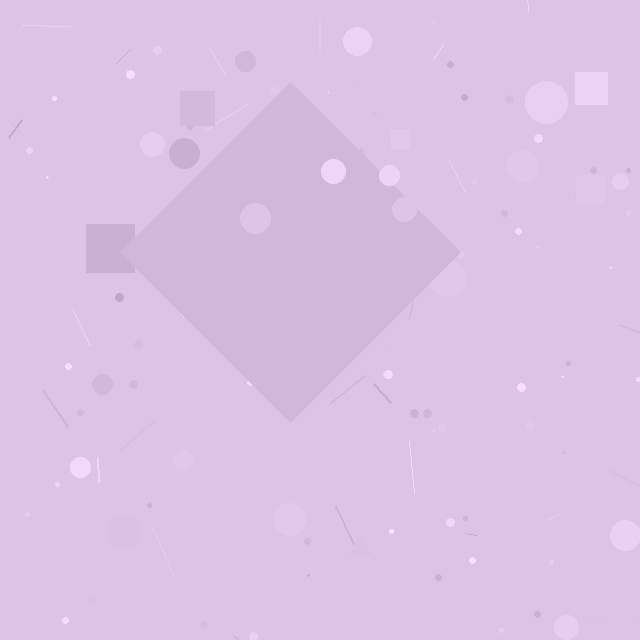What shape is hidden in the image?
A diamond is hidden in the image.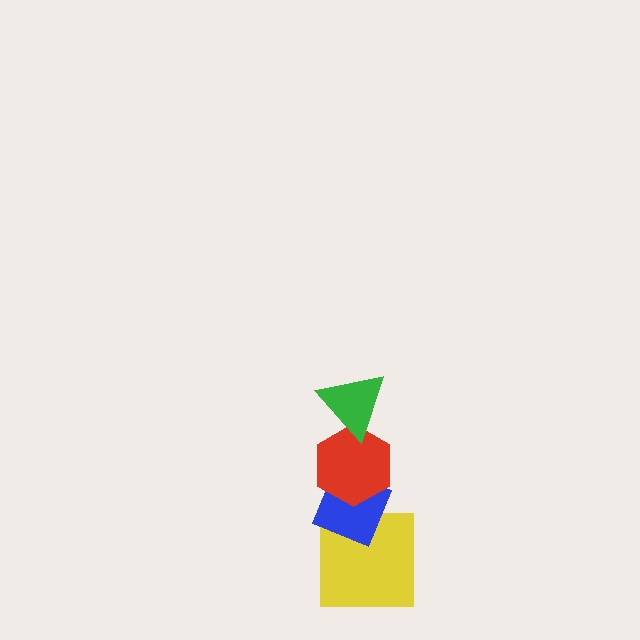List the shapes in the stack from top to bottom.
From top to bottom: the green triangle, the red hexagon, the blue diamond, the yellow square.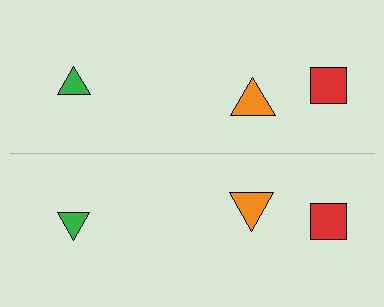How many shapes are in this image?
There are 6 shapes in this image.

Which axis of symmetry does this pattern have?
The pattern has a horizontal axis of symmetry running through the center of the image.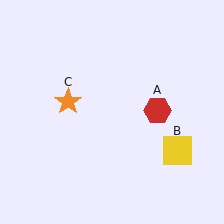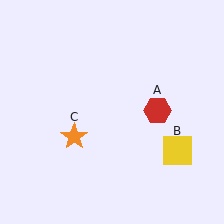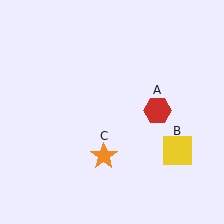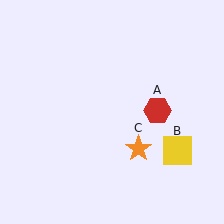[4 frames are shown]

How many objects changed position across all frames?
1 object changed position: orange star (object C).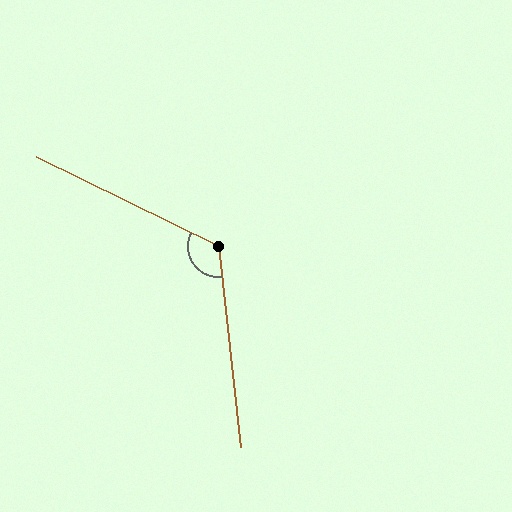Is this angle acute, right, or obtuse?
It is obtuse.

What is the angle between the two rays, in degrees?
Approximately 122 degrees.